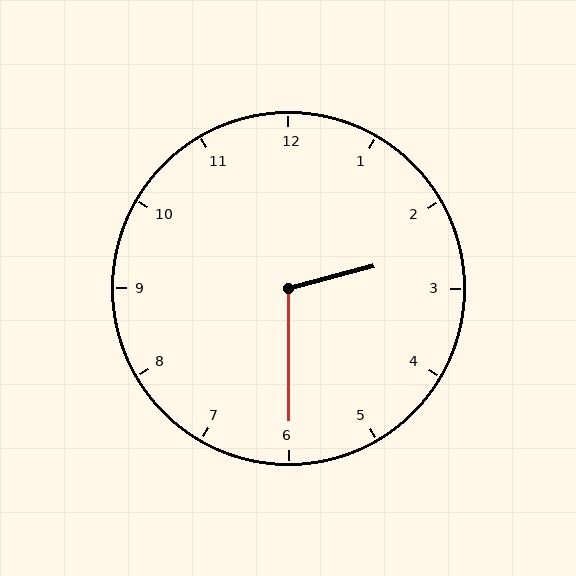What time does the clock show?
2:30.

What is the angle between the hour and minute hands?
Approximately 105 degrees.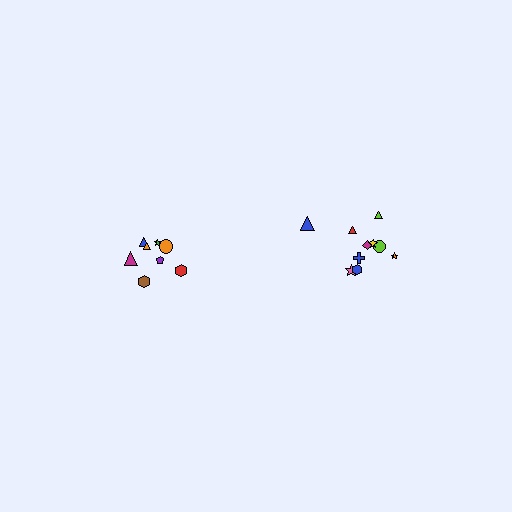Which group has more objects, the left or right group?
The right group.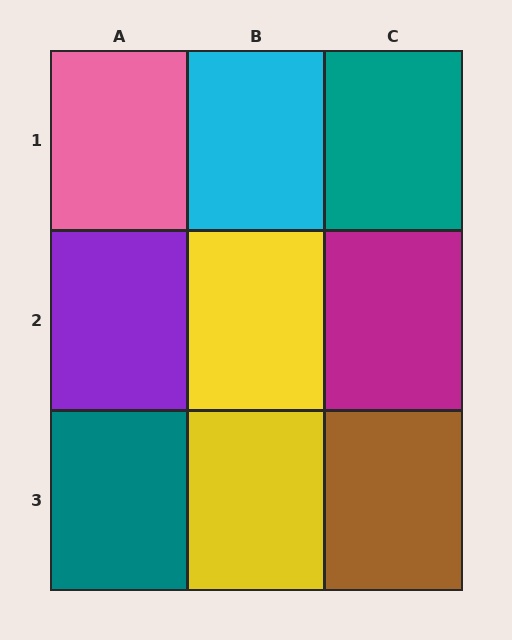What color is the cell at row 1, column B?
Cyan.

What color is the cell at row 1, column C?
Teal.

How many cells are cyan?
1 cell is cyan.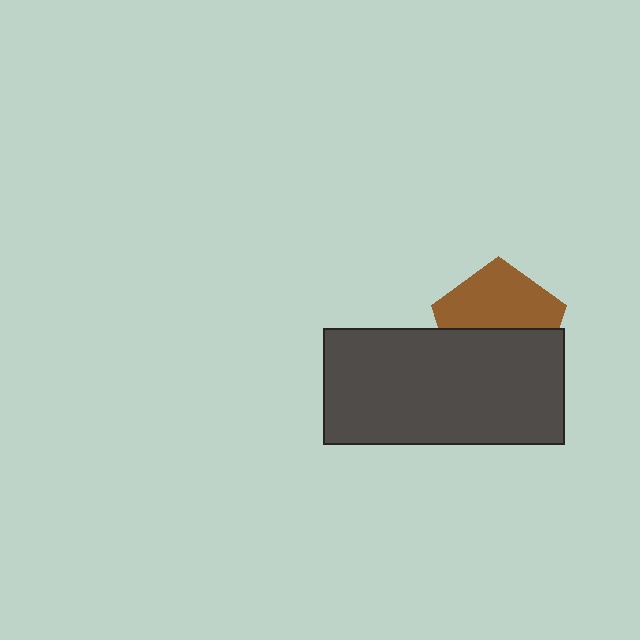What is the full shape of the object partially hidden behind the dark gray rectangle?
The partially hidden object is a brown pentagon.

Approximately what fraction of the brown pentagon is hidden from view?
Roughly 49% of the brown pentagon is hidden behind the dark gray rectangle.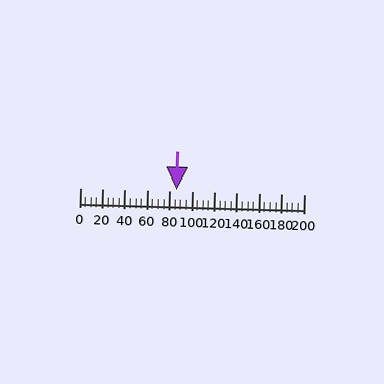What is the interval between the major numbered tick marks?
The major tick marks are spaced 20 units apart.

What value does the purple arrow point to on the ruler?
The purple arrow points to approximately 86.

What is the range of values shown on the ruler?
The ruler shows values from 0 to 200.